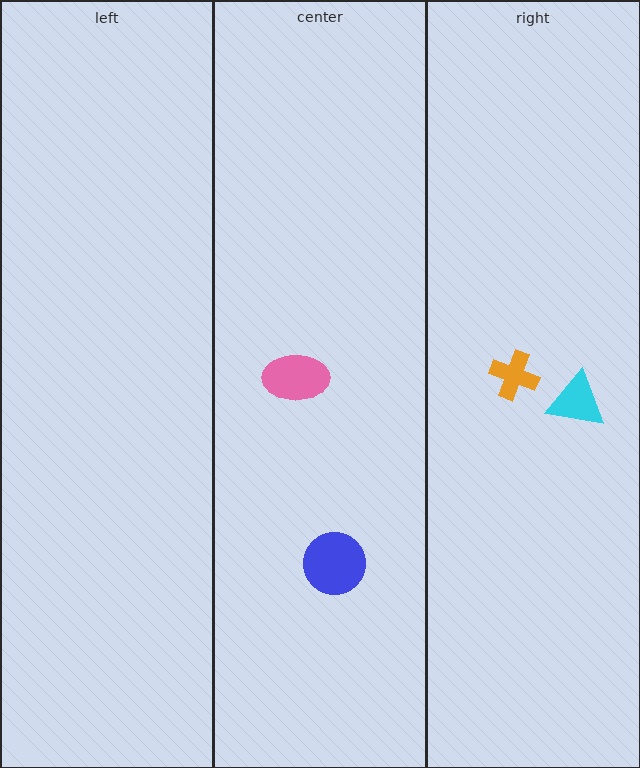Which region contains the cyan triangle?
The right region.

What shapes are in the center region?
The pink ellipse, the blue circle.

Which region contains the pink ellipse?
The center region.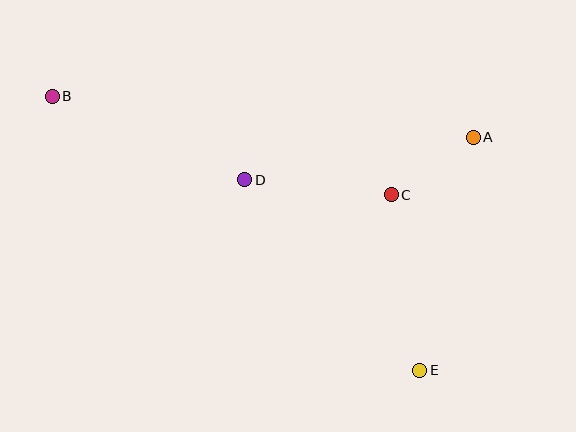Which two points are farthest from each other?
Points B and E are farthest from each other.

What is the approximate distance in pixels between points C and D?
The distance between C and D is approximately 147 pixels.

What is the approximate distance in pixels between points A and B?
The distance between A and B is approximately 423 pixels.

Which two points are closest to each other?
Points A and C are closest to each other.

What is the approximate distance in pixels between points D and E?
The distance between D and E is approximately 259 pixels.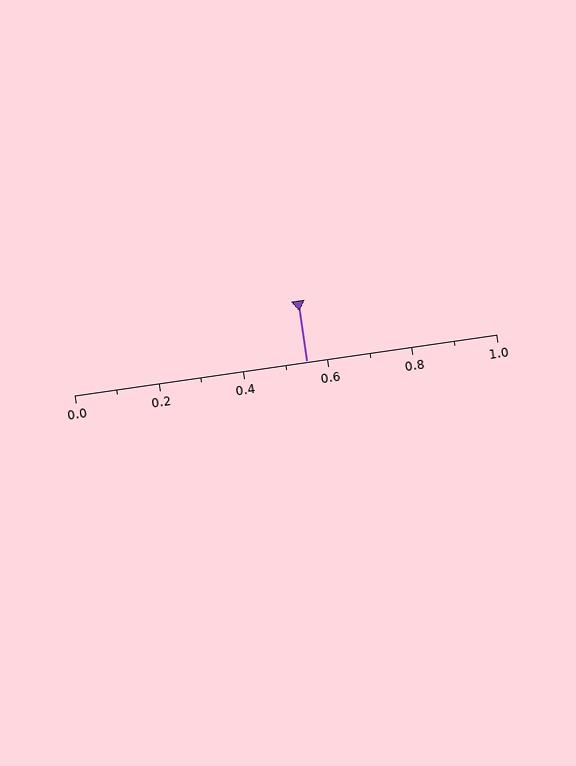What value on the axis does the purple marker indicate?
The marker indicates approximately 0.55.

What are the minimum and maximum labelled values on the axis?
The axis runs from 0.0 to 1.0.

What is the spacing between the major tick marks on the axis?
The major ticks are spaced 0.2 apart.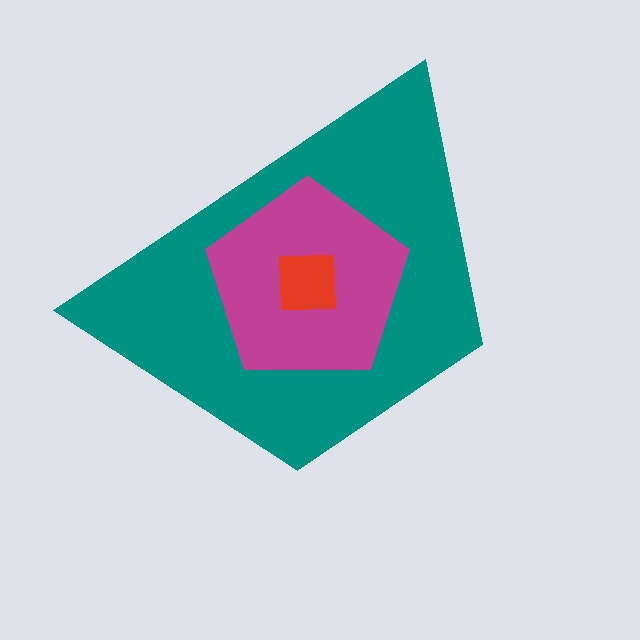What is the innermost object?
The red square.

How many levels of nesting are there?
3.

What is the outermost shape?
The teal trapezoid.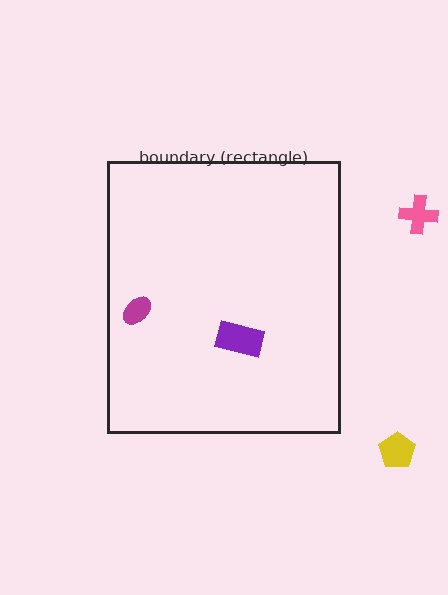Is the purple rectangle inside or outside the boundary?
Inside.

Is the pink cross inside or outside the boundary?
Outside.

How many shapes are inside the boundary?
2 inside, 2 outside.